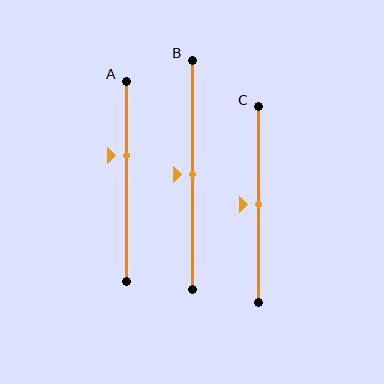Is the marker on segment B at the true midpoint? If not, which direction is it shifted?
Yes, the marker on segment B is at the true midpoint.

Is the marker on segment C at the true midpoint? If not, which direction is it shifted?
Yes, the marker on segment C is at the true midpoint.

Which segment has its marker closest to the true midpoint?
Segment B has its marker closest to the true midpoint.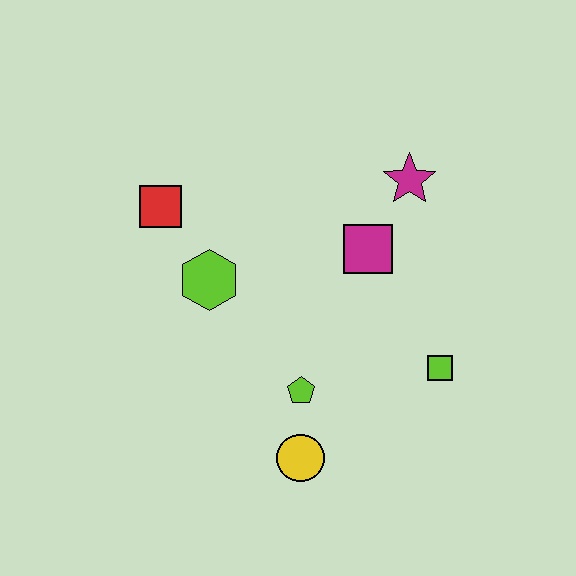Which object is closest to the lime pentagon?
The yellow circle is closest to the lime pentagon.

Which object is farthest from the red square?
The lime square is farthest from the red square.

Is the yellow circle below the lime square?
Yes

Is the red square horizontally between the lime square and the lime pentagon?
No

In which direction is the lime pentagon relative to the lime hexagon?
The lime pentagon is below the lime hexagon.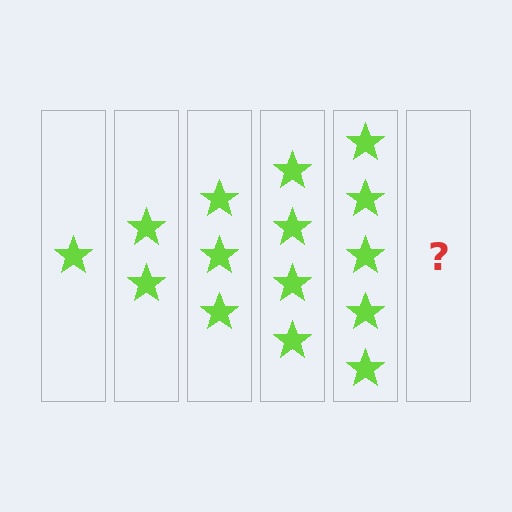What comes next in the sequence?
The next element should be 6 stars.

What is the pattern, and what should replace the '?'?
The pattern is that each step adds one more star. The '?' should be 6 stars.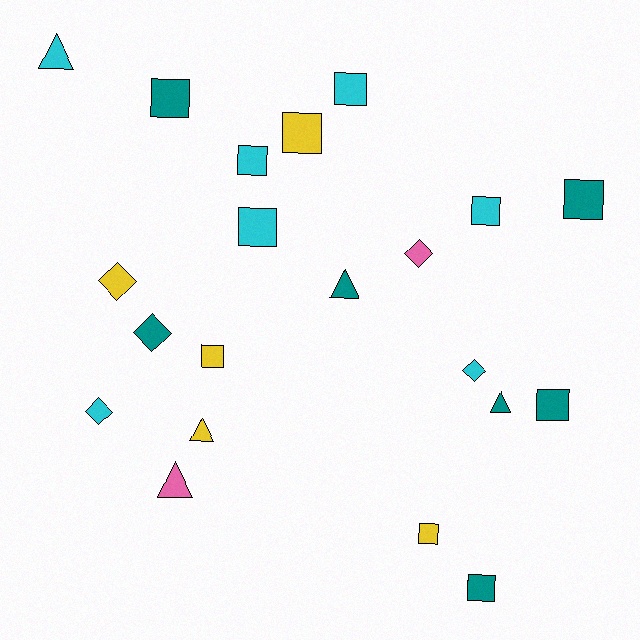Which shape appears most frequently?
Square, with 11 objects.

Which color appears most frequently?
Teal, with 7 objects.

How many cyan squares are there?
There are 4 cyan squares.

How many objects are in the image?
There are 21 objects.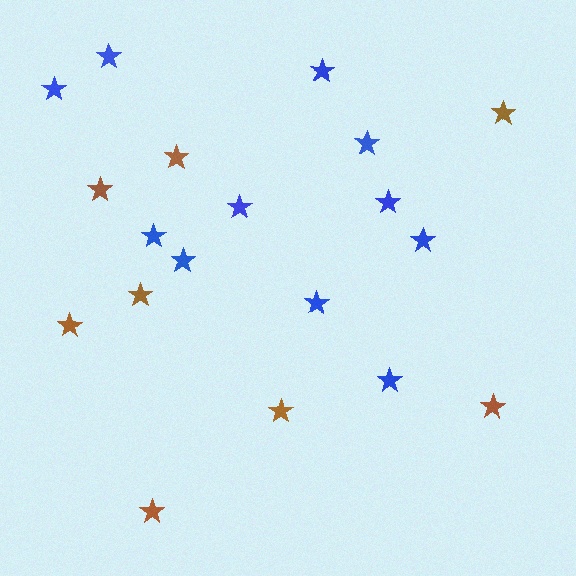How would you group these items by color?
There are 2 groups: one group of brown stars (8) and one group of blue stars (11).